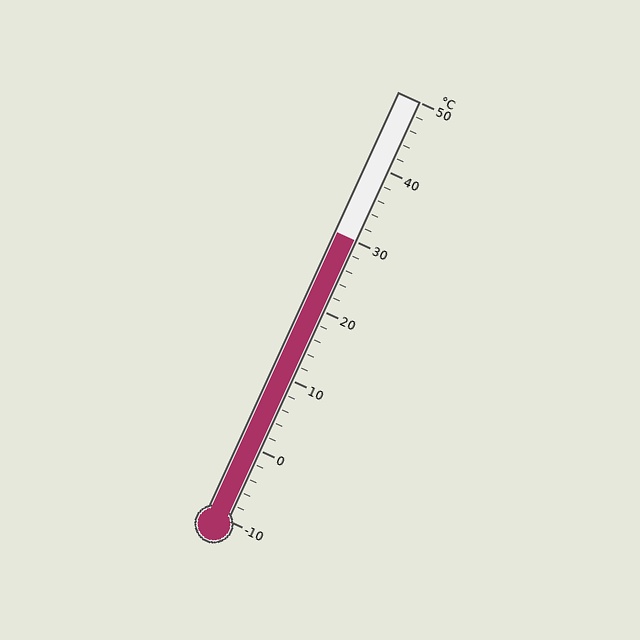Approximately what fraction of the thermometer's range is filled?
The thermometer is filled to approximately 65% of its range.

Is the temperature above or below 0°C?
The temperature is above 0°C.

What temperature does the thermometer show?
The thermometer shows approximately 30°C.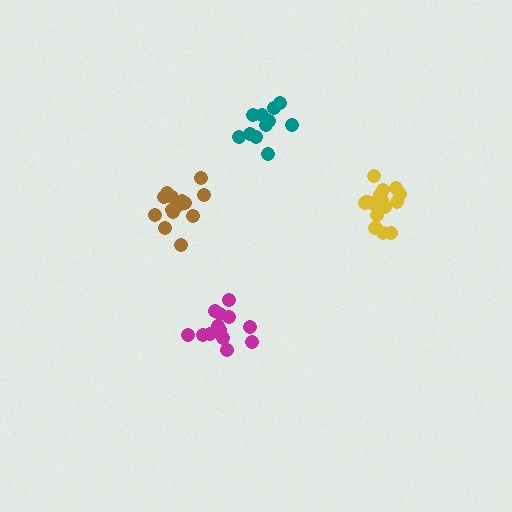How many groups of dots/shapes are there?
There are 4 groups.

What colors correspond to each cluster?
The clusters are colored: brown, magenta, yellow, teal.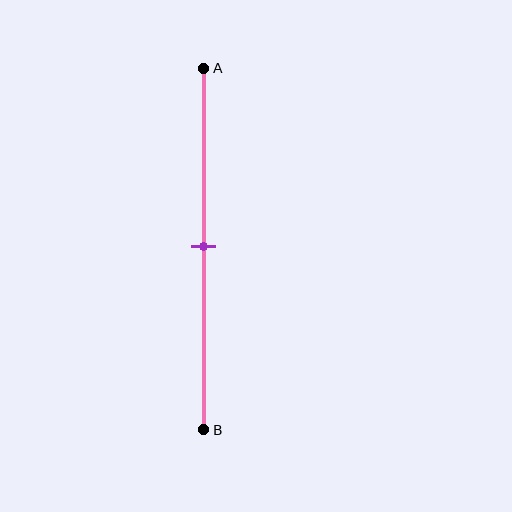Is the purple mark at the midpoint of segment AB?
Yes, the mark is approximately at the midpoint.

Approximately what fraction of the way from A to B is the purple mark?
The purple mark is approximately 50% of the way from A to B.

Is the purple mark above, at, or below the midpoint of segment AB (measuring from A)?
The purple mark is approximately at the midpoint of segment AB.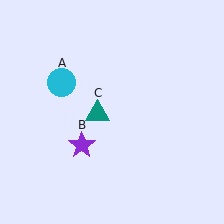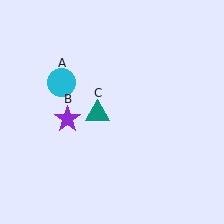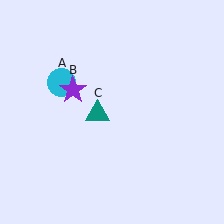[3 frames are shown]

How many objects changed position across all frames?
1 object changed position: purple star (object B).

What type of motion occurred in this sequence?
The purple star (object B) rotated clockwise around the center of the scene.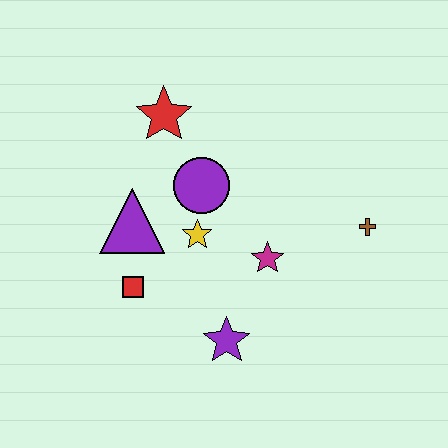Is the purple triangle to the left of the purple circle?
Yes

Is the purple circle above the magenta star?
Yes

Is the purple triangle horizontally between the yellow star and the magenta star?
No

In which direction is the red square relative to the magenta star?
The red square is to the left of the magenta star.